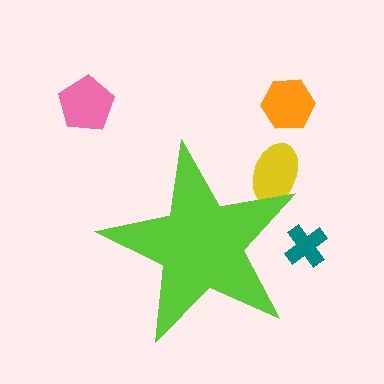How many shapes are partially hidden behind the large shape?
2 shapes are partially hidden.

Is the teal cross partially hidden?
Yes, the teal cross is partially hidden behind the lime star.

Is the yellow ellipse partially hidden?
Yes, the yellow ellipse is partially hidden behind the lime star.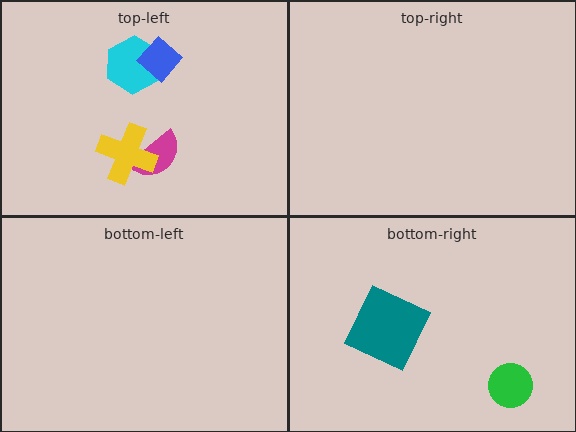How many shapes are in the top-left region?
4.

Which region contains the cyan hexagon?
The top-left region.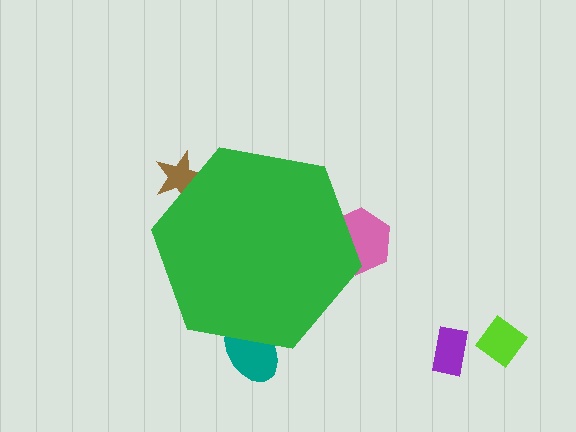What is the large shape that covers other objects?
A green hexagon.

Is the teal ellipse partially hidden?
Yes, the teal ellipse is partially hidden behind the green hexagon.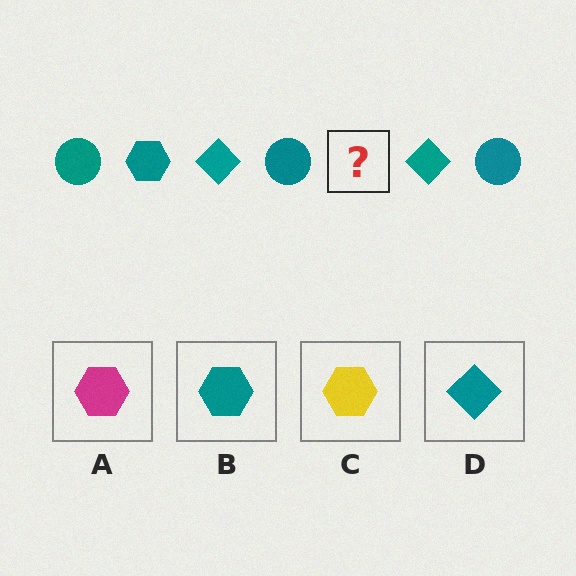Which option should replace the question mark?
Option B.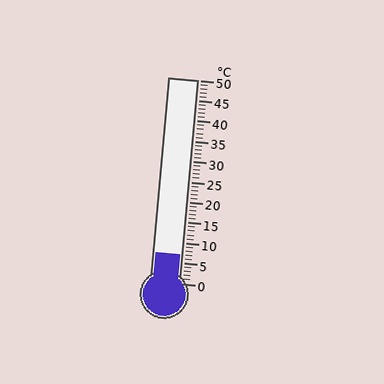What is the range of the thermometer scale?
The thermometer scale ranges from 0°C to 50°C.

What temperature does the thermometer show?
The thermometer shows approximately 7°C.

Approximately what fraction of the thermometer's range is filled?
The thermometer is filled to approximately 15% of its range.